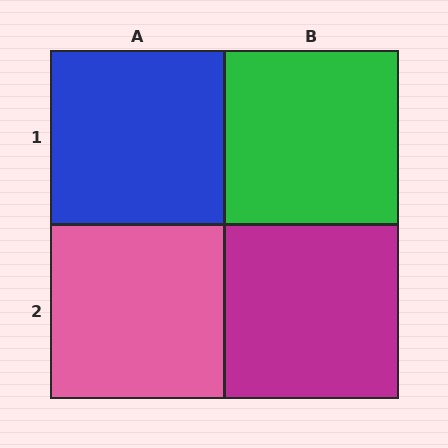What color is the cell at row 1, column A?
Blue.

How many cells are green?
1 cell is green.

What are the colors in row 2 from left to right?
Pink, magenta.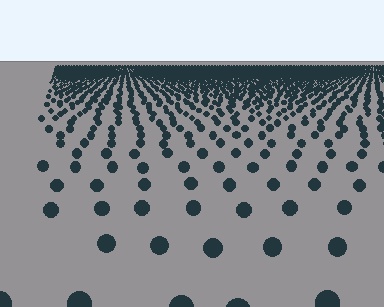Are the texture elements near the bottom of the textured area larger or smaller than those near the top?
Larger. Near the bottom, elements are closer to the viewer and appear at a bigger on-screen size.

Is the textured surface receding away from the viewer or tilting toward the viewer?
The surface is receding away from the viewer. Texture elements get smaller and denser toward the top.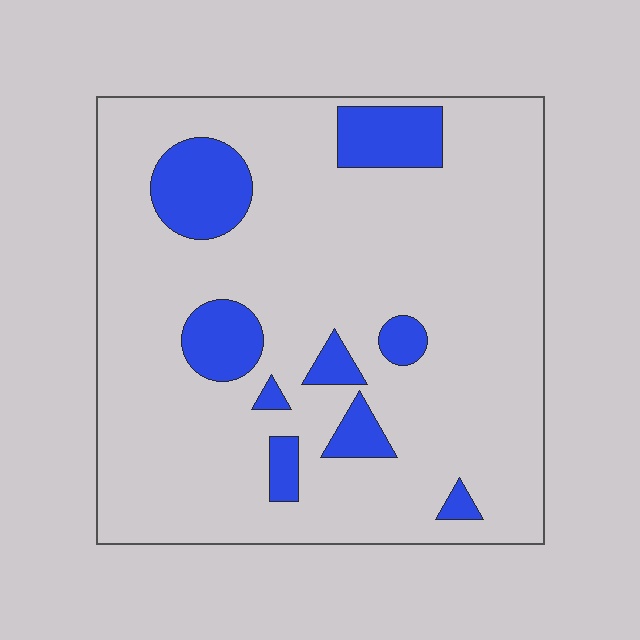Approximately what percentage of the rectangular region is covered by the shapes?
Approximately 15%.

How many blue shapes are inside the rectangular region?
9.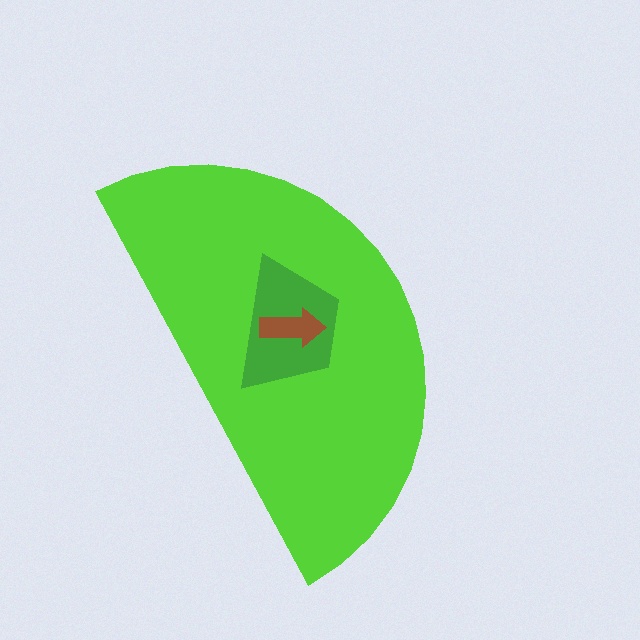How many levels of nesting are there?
3.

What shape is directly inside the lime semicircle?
The green trapezoid.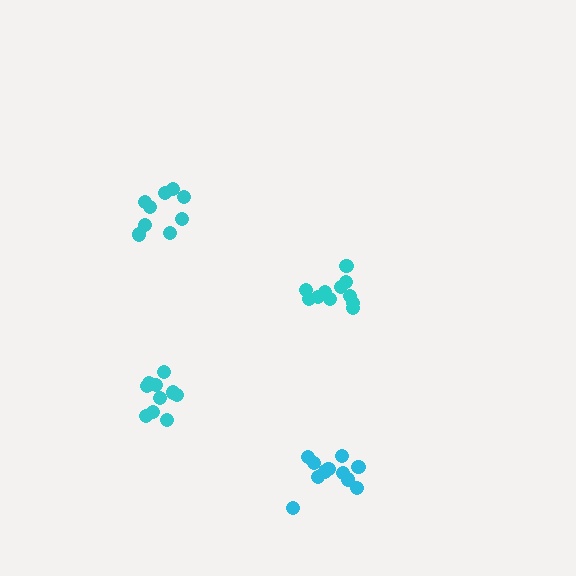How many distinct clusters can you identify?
There are 4 distinct clusters.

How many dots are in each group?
Group 1: 11 dots, Group 2: 9 dots, Group 3: 10 dots, Group 4: 11 dots (41 total).